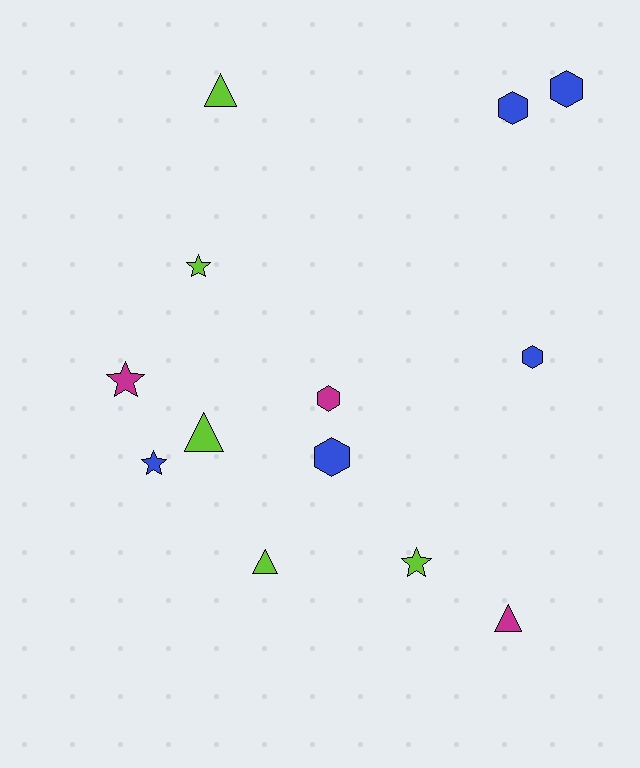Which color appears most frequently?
Blue, with 5 objects.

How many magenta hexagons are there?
There is 1 magenta hexagon.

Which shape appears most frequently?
Hexagon, with 5 objects.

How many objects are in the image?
There are 13 objects.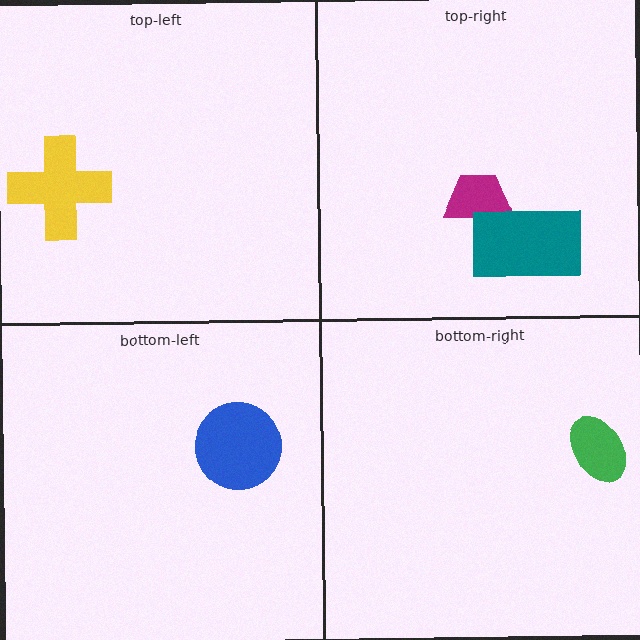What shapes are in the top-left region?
The yellow cross.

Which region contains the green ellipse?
The bottom-right region.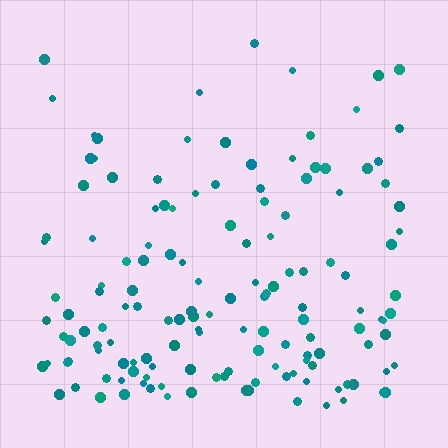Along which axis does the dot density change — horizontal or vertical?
Vertical.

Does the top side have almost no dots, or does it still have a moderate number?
Still a moderate number, just noticeably fewer than the bottom.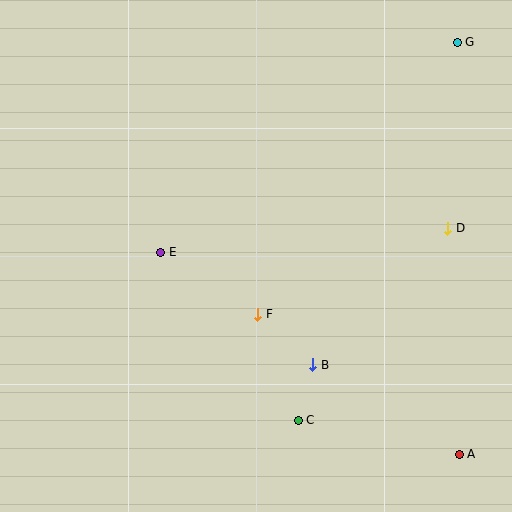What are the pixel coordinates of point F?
Point F is at (258, 314).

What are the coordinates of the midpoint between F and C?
The midpoint between F and C is at (278, 367).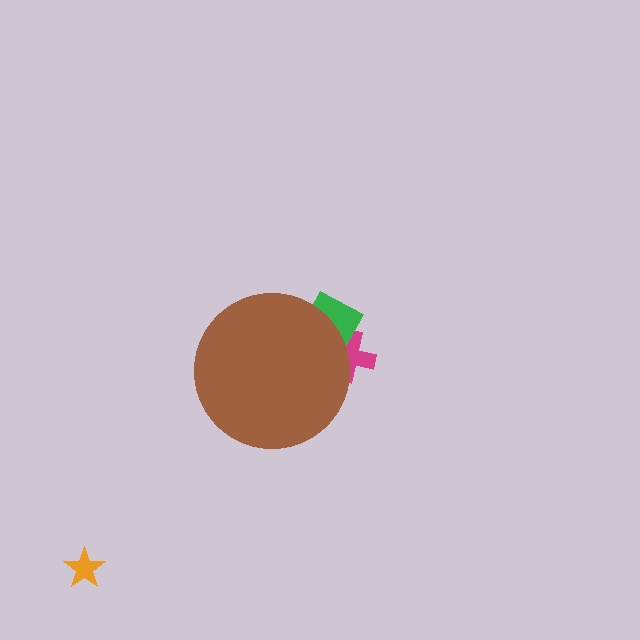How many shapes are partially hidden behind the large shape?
2 shapes are partially hidden.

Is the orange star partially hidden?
No, the orange star is fully visible.